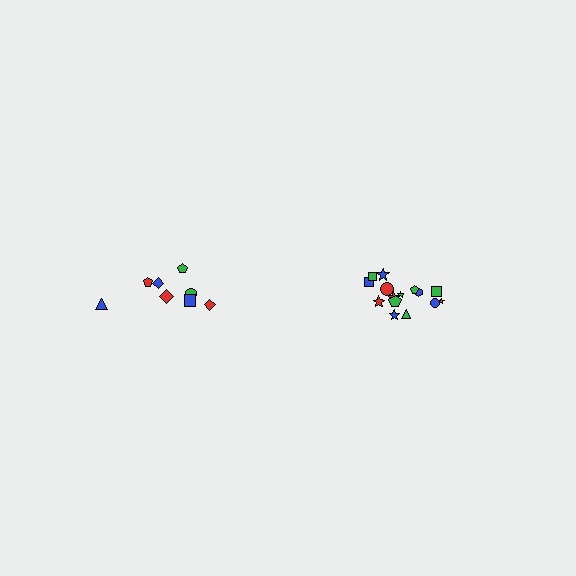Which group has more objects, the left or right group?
The right group.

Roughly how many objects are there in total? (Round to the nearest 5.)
Roughly 25 objects in total.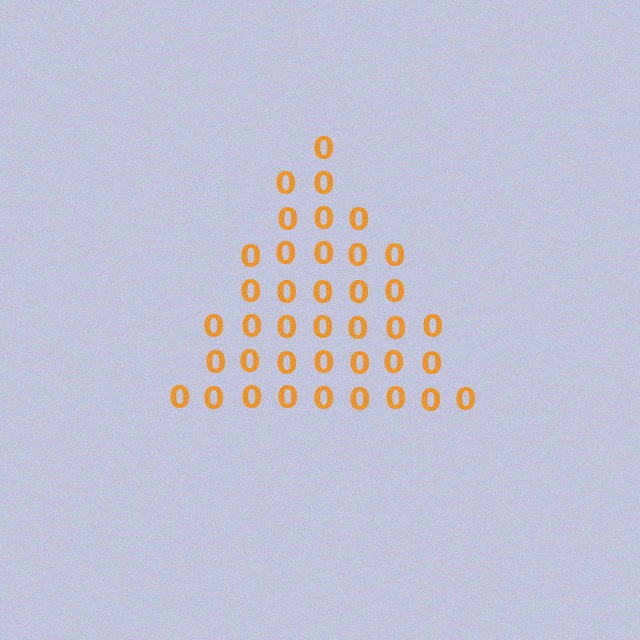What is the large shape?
The large shape is a triangle.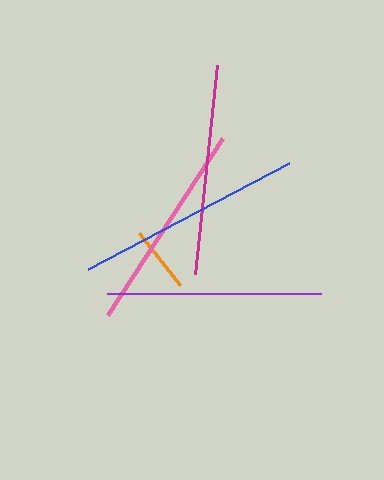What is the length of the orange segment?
The orange segment is approximately 65 pixels long.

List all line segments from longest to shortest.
From longest to shortest: blue, purple, pink, magenta, orange.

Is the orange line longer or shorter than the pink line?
The pink line is longer than the orange line.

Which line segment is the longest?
The blue line is the longest at approximately 227 pixels.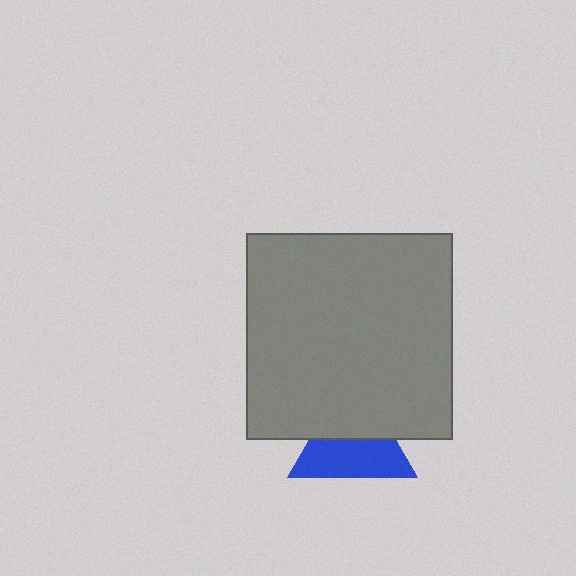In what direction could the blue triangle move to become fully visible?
The blue triangle could move down. That would shift it out from behind the gray square entirely.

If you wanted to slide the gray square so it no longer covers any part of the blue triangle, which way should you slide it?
Slide it up — that is the most direct way to separate the two shapes.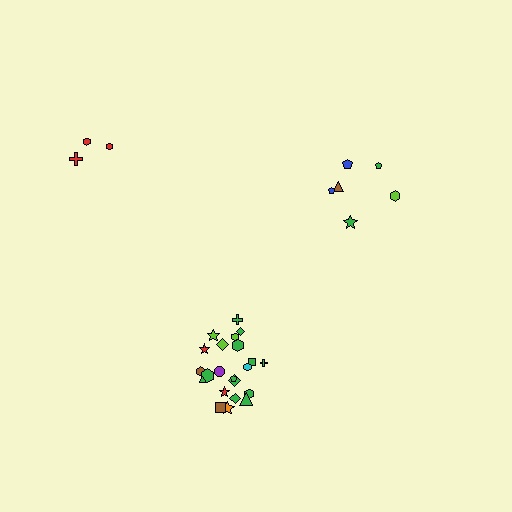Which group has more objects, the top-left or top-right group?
The top-right group.